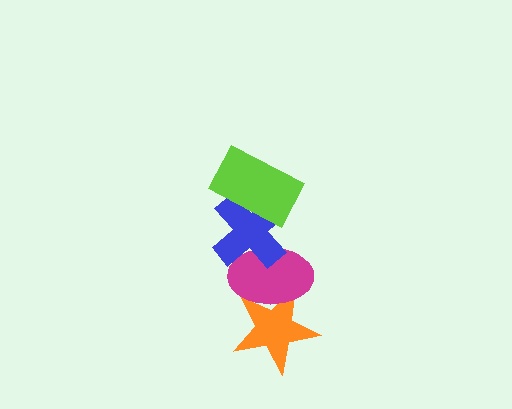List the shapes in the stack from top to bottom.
From top to bottom: the lime rectangle, the blue cross, the magenta ellipse, the orange star.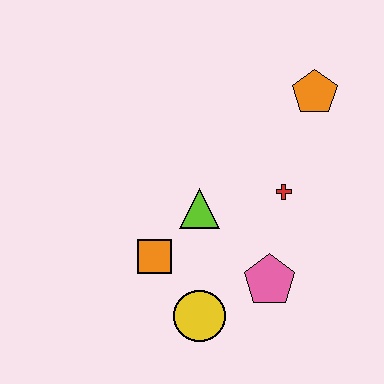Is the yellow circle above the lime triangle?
No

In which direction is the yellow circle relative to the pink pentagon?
The yellow circle is to the left of the pink pentagon.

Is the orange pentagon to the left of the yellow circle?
No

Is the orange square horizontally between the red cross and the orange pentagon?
No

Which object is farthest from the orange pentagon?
The yellow circle is farthest from the orange pentagon.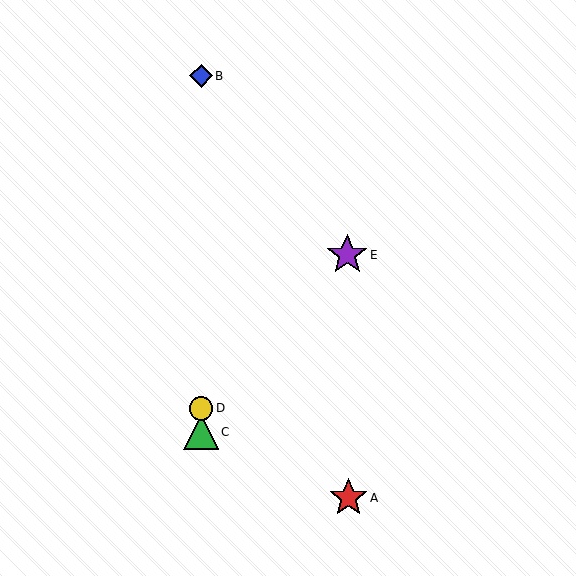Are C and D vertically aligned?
Yes, both are at x≈201.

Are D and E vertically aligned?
No, D is at x≈201 and E is at x≈347.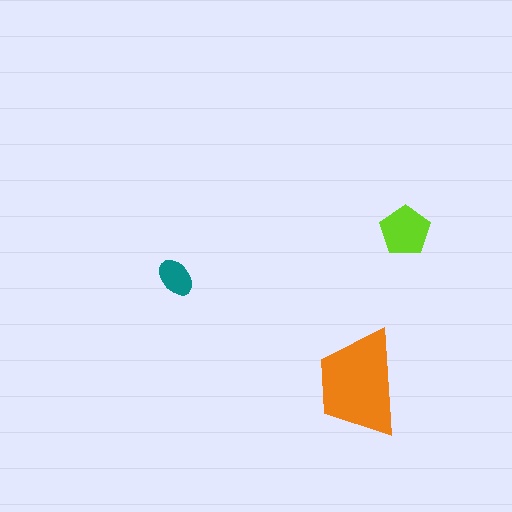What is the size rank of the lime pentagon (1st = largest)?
2nd.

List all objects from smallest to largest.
The teal ellipse, the lime pentagon, the orange trapezoid.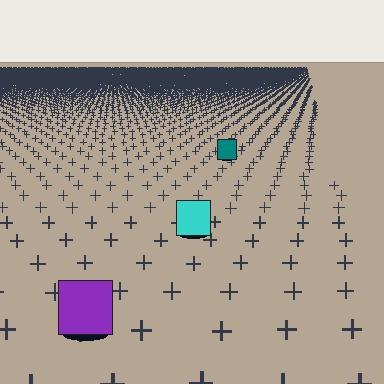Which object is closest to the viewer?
The purple square is closest. The texture marks near it are larger and more spread out.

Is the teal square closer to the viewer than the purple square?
No. The purple square is closer — you can tell from the texture gradient: the ground texture is coarser near it.